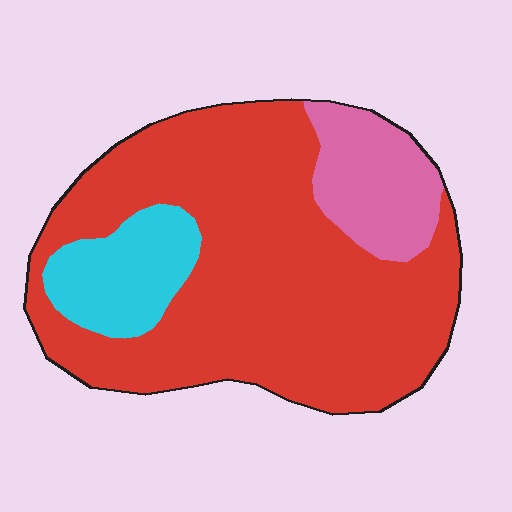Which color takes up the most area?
Red, at roughly 75%.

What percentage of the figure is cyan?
Cyan covers around 15% of the figure.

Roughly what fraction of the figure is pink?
Pink takes up less than a quarter of the figure.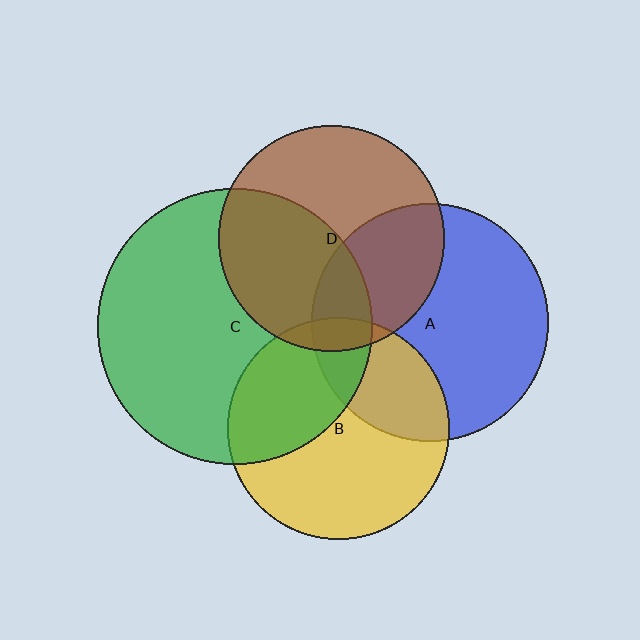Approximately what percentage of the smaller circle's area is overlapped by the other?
Approximately 5%.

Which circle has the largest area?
Circle C (green).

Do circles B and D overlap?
Yes.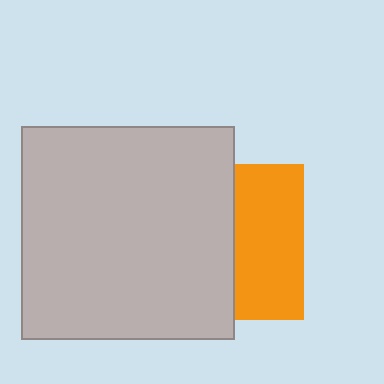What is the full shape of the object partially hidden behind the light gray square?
The partially hidden object is an orange square.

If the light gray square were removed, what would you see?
You would see the complete orange square.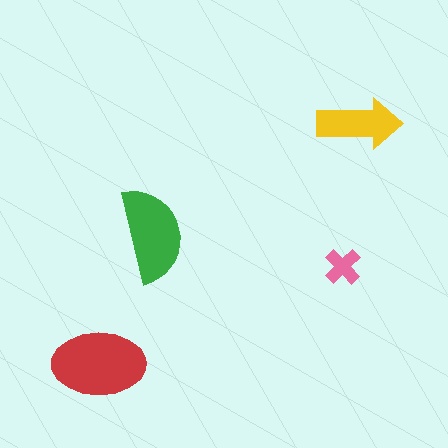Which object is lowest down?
The red ellipse is bottommost.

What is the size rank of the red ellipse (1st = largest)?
1st.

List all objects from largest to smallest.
The red ellipse, the green semicircle, the yellow arrow, the pink cross.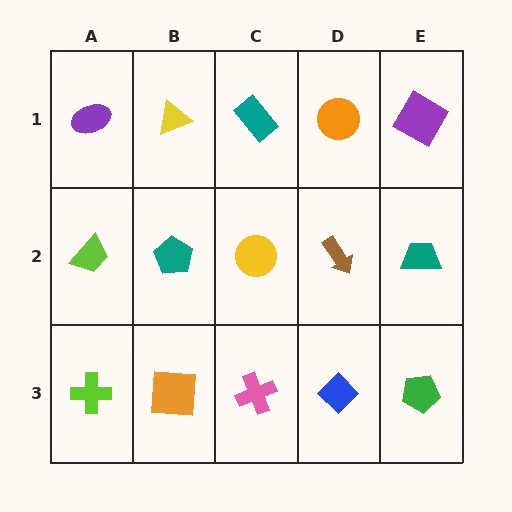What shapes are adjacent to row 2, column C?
A teal rectangle (row 1, column C), a pink cross (row 3, column C), a teal pentagon (row 2, column B), a brown arrow (row 2, column D).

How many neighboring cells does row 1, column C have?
3.